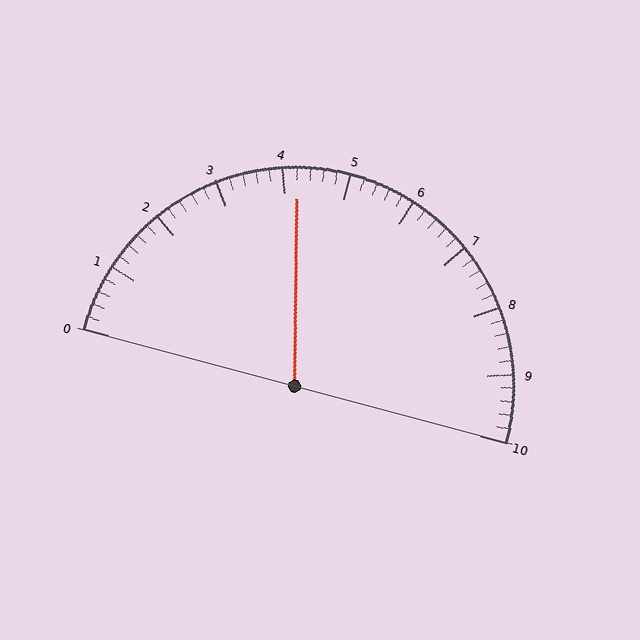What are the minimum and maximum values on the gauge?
The gauge ranges from 0 to 10.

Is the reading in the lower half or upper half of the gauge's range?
The reading is in the lower half of the range (0 to 10).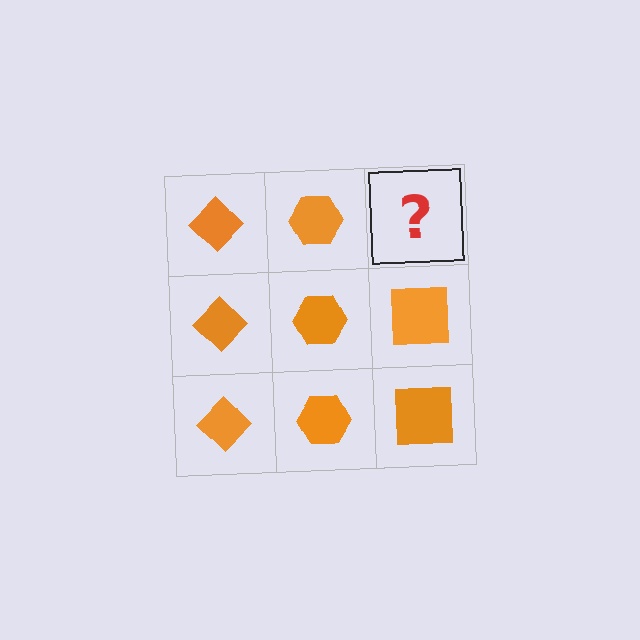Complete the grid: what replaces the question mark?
The question mark should be replaced with an orange square.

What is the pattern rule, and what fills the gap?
The rule is that each column has a consistent shape. The gap should be filled with an orange square.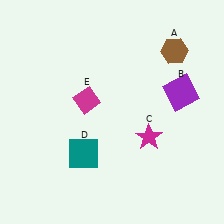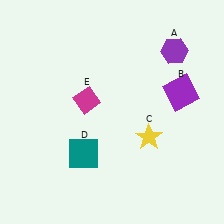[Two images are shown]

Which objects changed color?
A changed from brown to purple. C changed from magenta to yellow.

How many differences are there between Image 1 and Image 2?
There are 2 differences between the two images.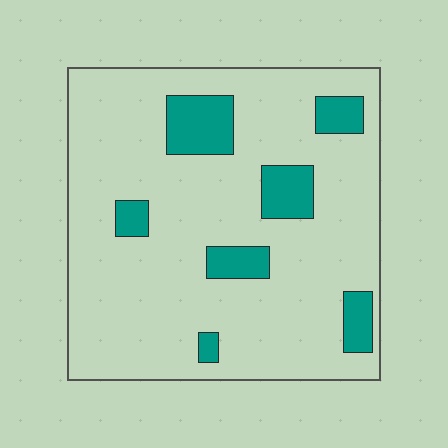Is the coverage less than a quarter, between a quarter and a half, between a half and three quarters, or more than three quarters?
Less than a quarter.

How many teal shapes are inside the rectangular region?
7.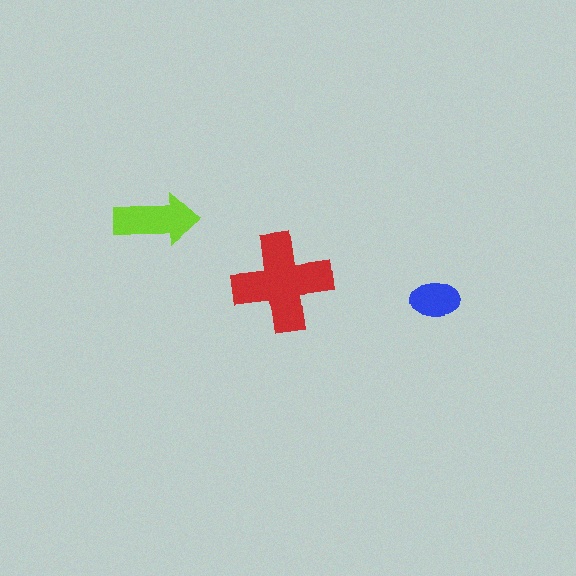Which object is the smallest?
The blue ellipse.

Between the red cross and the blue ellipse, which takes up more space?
The red cross.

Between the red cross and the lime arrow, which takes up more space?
The red cross.